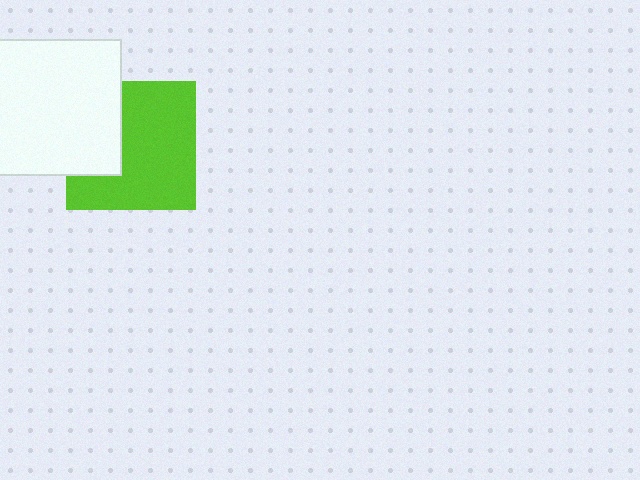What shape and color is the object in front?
The object in front is a white square.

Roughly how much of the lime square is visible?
Most of it is visible (roughly 68%).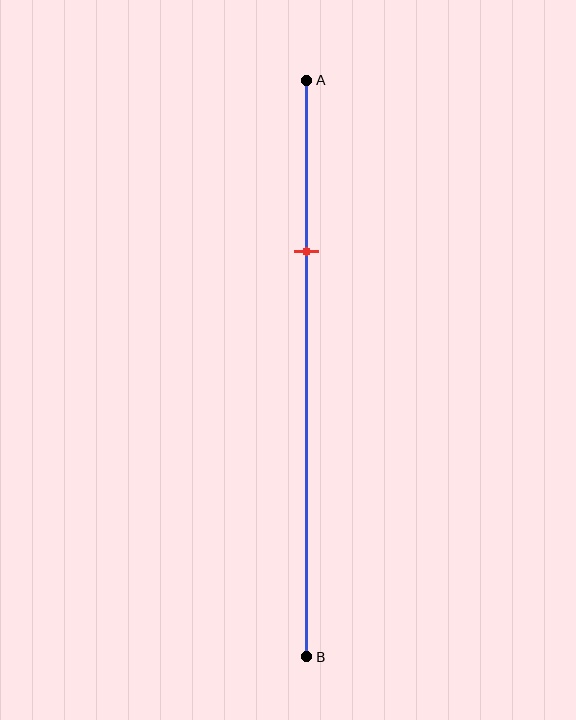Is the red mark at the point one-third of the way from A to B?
No, the mark is at about 30% from A, not at the 33% one-third point.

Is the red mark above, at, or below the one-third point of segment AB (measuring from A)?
The red mark is above the one-third point of segment AB.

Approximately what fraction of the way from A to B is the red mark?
The red mark is approximately 30% of the way from A to B.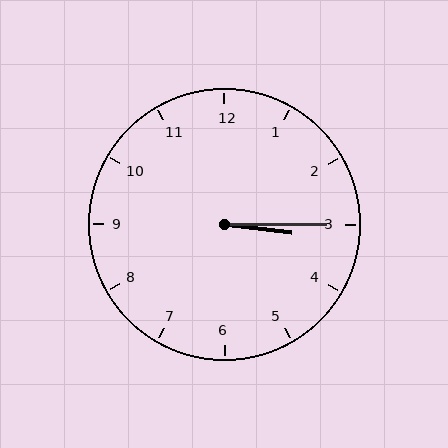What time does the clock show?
3:15.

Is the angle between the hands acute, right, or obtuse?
It is acute.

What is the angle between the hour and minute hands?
Approximately 8 degrees.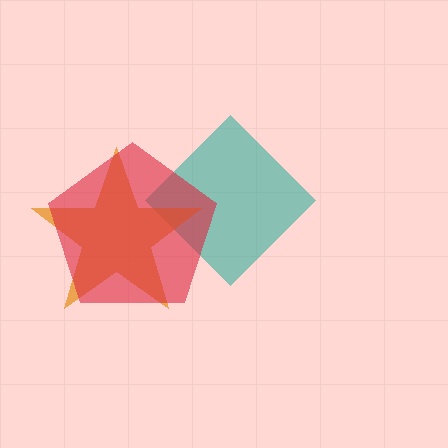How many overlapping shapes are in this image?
There are 3 overlapping shapes in the image.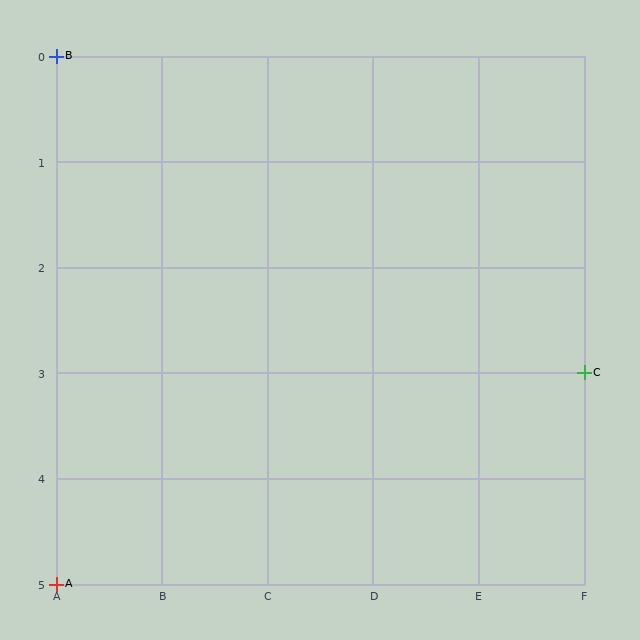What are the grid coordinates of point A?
Point A is at grid coordinates (A, 5).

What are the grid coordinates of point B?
Point B is at grid coordinates (A, 0).